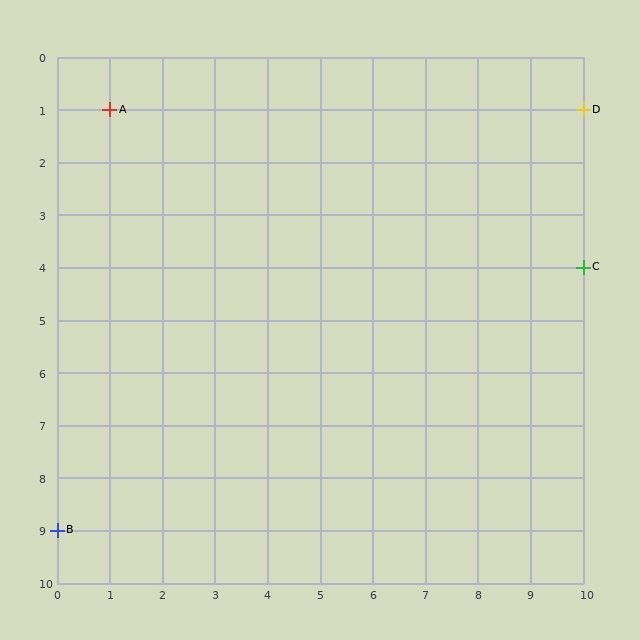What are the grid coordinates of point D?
Point D is at grid coordinates (10, 1).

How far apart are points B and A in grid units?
Points B and A are 1 column and 8 rows apart (about 8.1 grid units diagonally).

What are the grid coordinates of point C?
Point C is at grid coordinates (10, 4).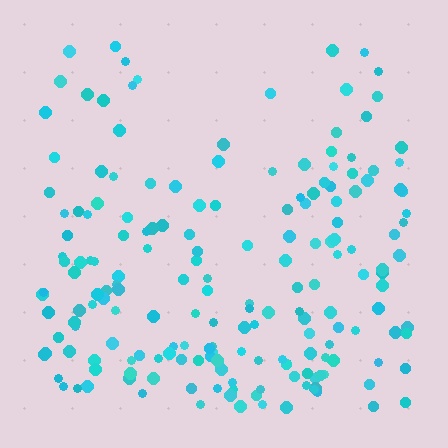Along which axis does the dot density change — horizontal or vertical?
Vertical.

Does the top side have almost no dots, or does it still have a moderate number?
Still a moderate number, just noticeably fewer than the bottom.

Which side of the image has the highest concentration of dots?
The bottom.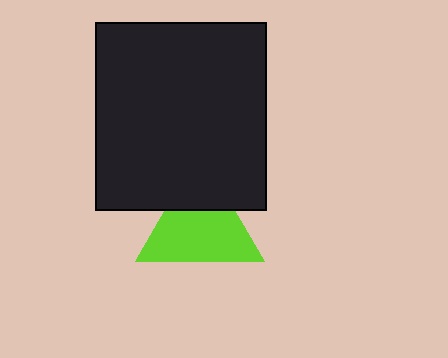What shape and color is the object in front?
The object in front is a black rectangle.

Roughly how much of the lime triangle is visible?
Most of it is visible (roughly 69%).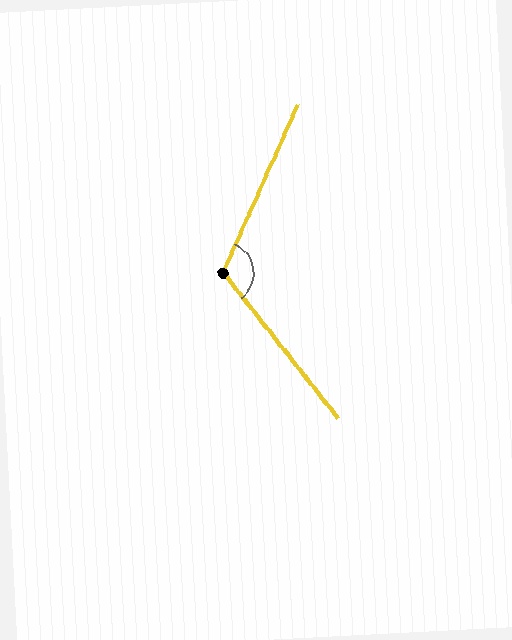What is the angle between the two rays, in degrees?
Approximately 117 degrees.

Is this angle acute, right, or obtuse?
It is obtuse.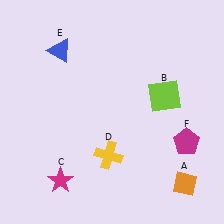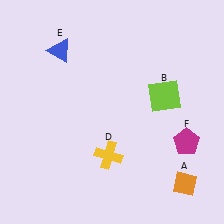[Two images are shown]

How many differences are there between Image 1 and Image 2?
There is 1 difference between the two images.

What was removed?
The magenta star (C) was removed in Image 2.